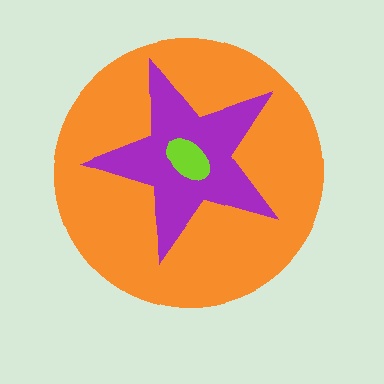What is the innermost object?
The lime ellipse.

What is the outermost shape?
The orange circle.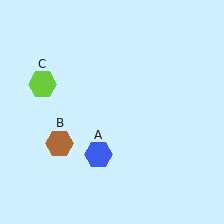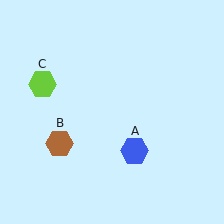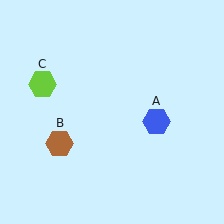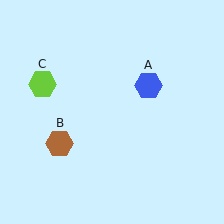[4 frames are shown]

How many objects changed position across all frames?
1 object changed position: blue hexagon (object A).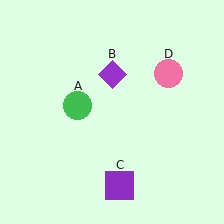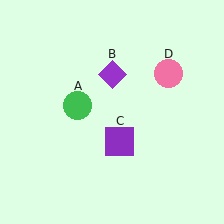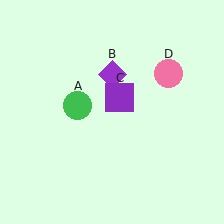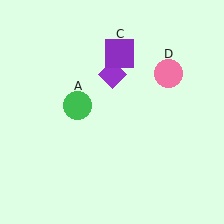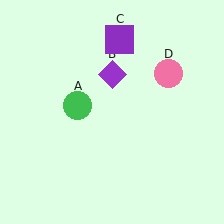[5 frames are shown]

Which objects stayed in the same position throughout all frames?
Green circle (object A) and purple diamond (object B) and pink circle (object D) remained stationary.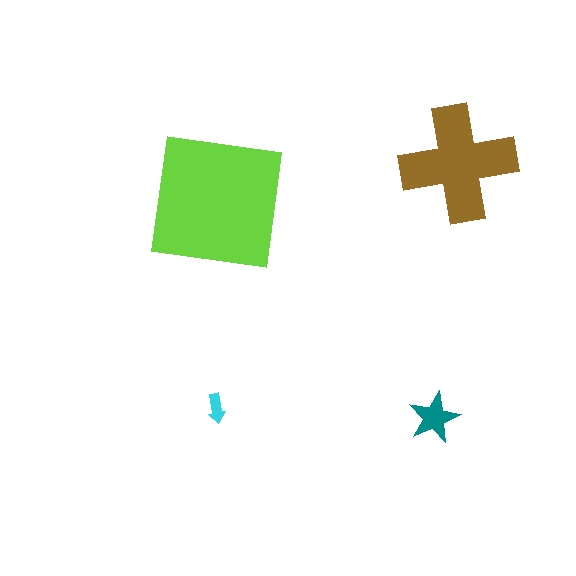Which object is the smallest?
The cyan arrow.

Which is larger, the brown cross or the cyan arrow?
The brown cross.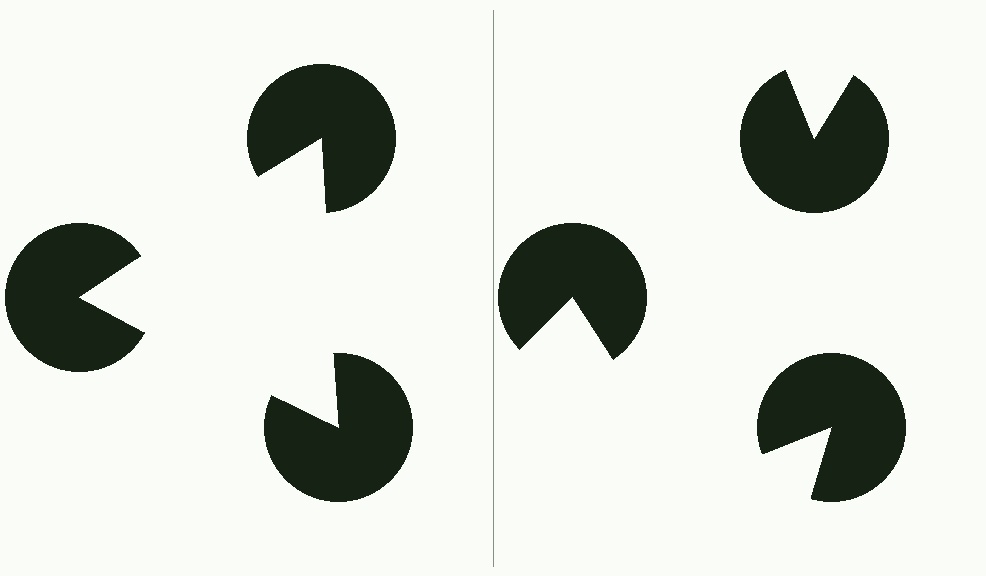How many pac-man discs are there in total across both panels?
6 — 3 on each side.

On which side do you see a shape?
An illusory triangle appears on the left side. On the right side the wedge cuts are rotated, so no coherent shape forms.